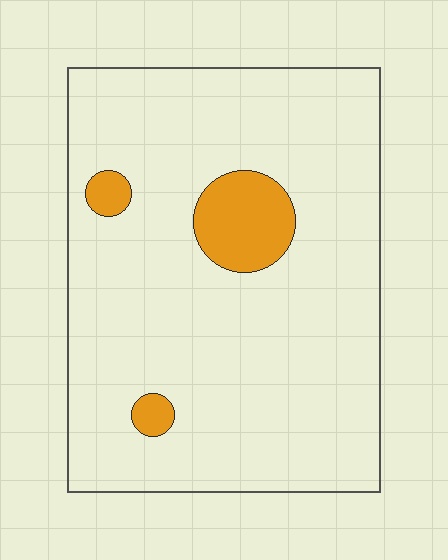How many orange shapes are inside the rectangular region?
3.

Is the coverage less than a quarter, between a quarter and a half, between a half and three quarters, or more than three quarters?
Less than a quarter.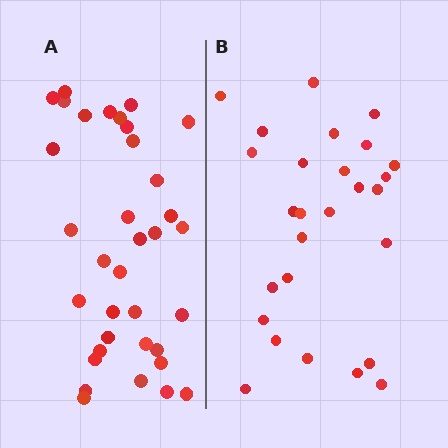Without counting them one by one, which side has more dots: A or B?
Region A (the left region) has more dots.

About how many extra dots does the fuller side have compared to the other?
Region A has roughly 8 or so more dots than region B.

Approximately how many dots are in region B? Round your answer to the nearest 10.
About 30 dots. (The exact count is 27, which rounds to 30.)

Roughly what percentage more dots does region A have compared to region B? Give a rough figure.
About 30% more.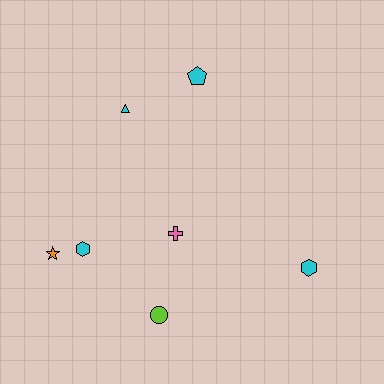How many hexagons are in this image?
There are 2 hexagons.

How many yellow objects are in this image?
There are no yellow objects.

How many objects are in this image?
There are 7 objects.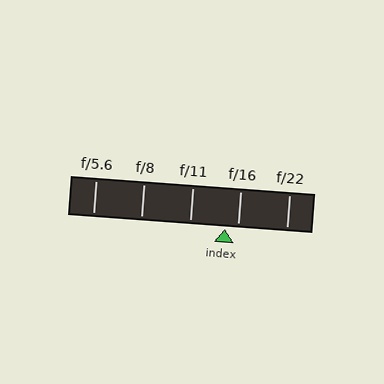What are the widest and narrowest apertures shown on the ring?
The widest aperture shown is f/5.6 and the narrowest is f/22.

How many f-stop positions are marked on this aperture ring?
There are 5 f-stop positions marked.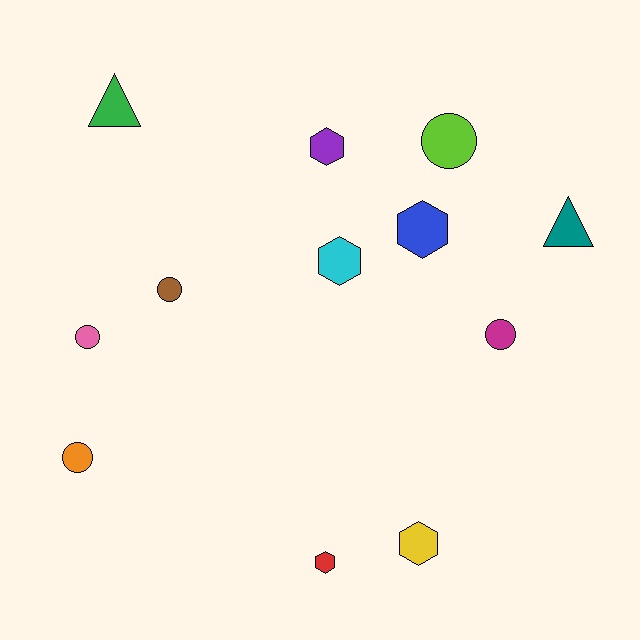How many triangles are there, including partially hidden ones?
There are 2 triangles.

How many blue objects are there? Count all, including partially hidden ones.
There is 1 blue object.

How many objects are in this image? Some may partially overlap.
There are 12 objects.